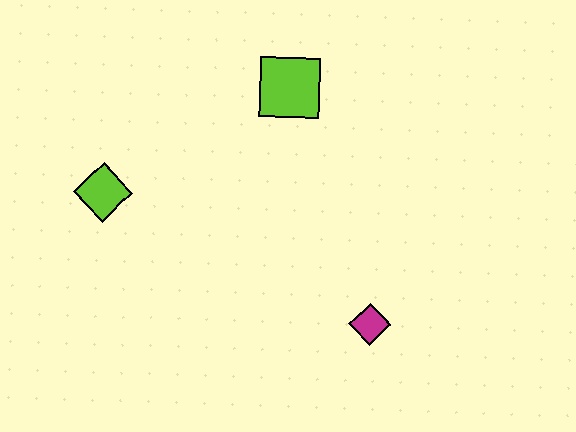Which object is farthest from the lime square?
The magenta diamond is farthest from the lime square.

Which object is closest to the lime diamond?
The lime square is closest to the lime diamond.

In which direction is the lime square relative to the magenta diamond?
The lime square is above the magenta diamond.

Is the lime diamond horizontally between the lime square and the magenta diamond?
No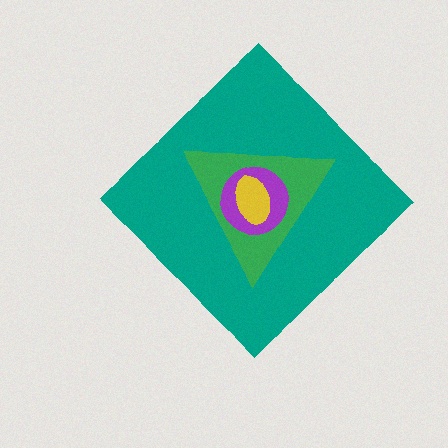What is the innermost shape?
The yellow ellipse.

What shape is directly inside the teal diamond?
The green triangle.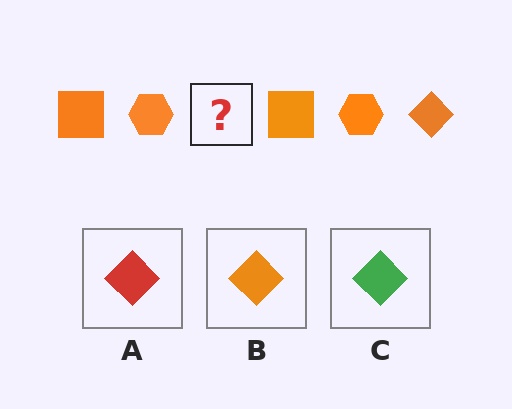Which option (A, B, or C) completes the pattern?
B.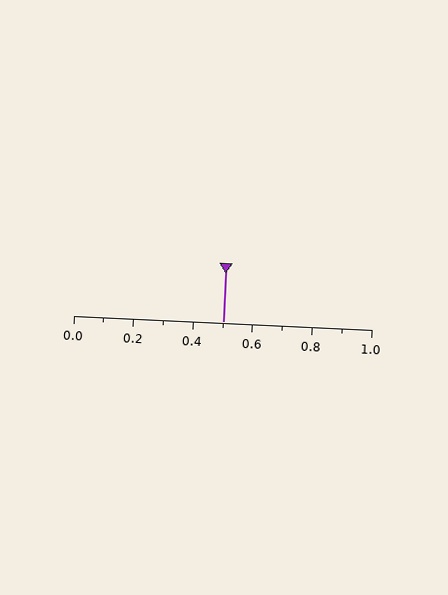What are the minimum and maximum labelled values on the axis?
The axis runs from 0.0 to 1.0.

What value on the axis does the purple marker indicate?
The marker indicates approximately 0.5.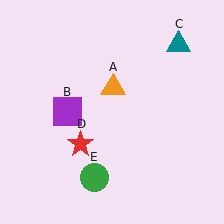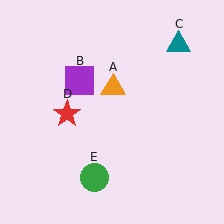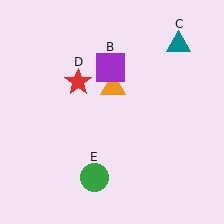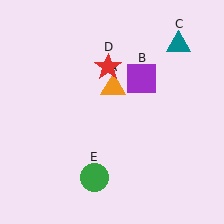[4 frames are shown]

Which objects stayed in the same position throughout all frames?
Orange triangle (object A) and teal triangle (object C) and green circle (object E) remained stationary.